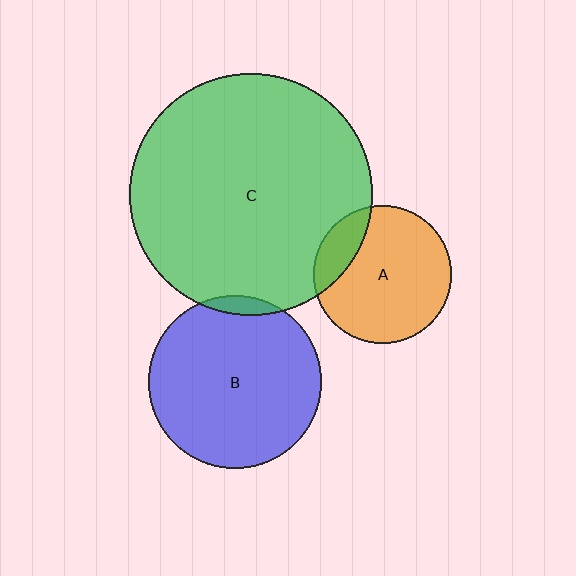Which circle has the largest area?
Circle C (green).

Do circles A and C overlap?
Yes.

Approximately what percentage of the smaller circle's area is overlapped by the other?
Approximately 20%.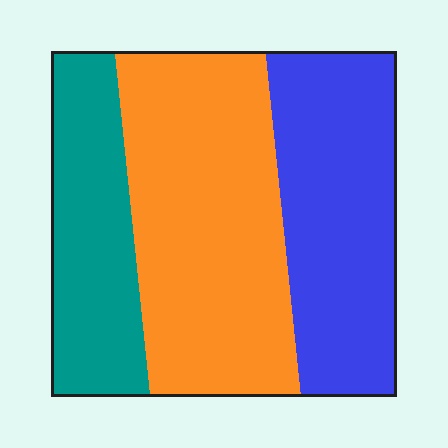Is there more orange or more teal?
Orange.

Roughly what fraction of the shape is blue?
Blue takes up between a sixth and a third of the shape.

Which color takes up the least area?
Teal, at roughly 25%.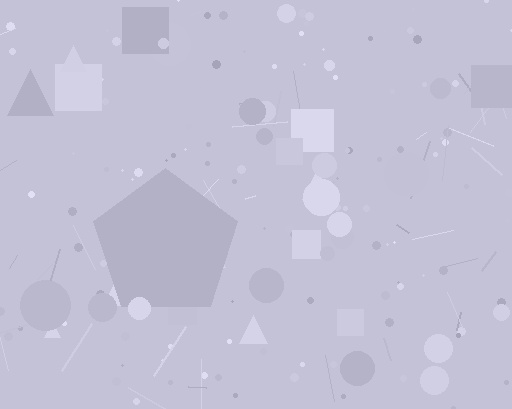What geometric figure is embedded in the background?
A pentagon is embedded in the background.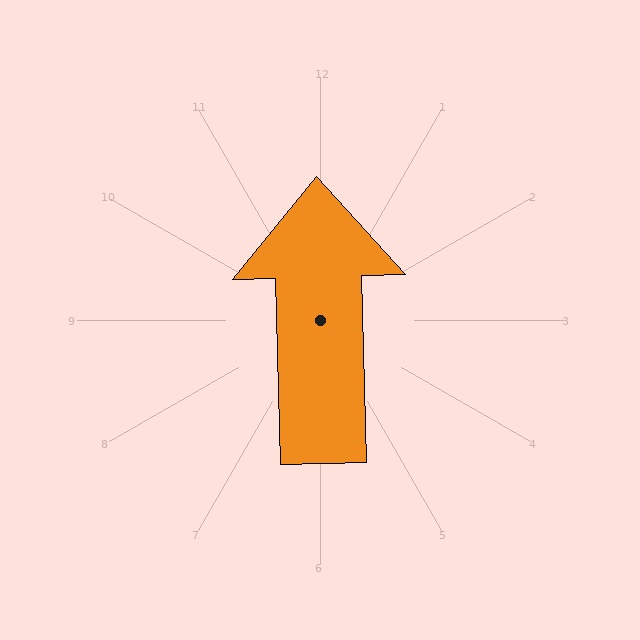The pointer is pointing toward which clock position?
Roughly 12 o'clock.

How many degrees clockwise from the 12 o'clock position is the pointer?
Approximately 359 degrees.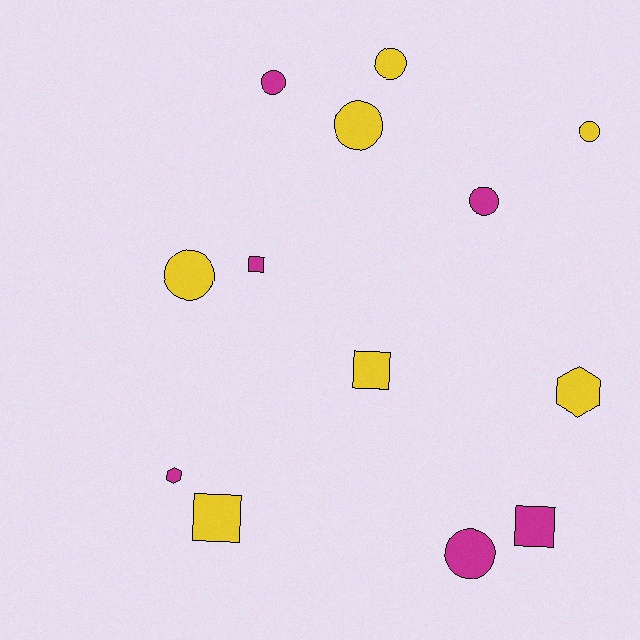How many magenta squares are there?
There are 2 magenta squares.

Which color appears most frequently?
Yellow, with 7 objects.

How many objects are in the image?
There are 13 objects.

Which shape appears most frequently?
Circle, with 7 objects.